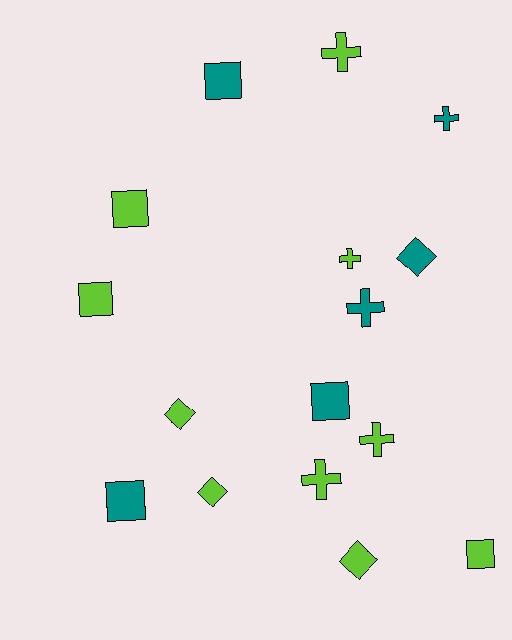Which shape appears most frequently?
Cross, with 6 objects.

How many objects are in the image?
There are 16 objects.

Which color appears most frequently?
Lime, with 10 objects.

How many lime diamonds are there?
There are 3 lime diamonds.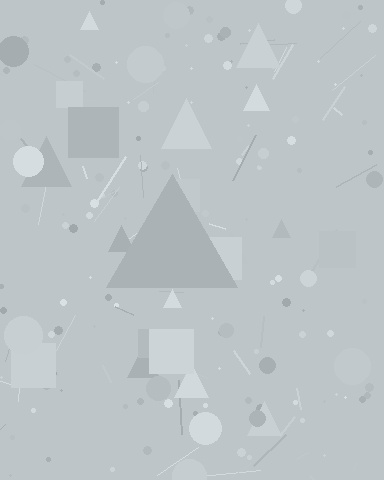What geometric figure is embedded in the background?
A triangle is embedded in the background.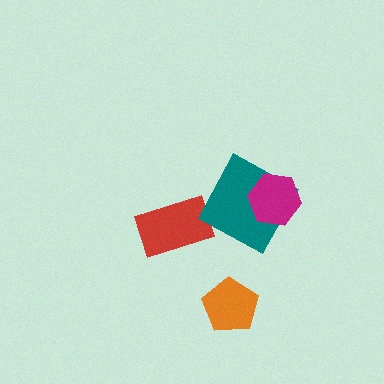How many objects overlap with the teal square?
1 object overlaps with the teal square.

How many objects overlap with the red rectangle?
0 objects overlap with the red rectangle.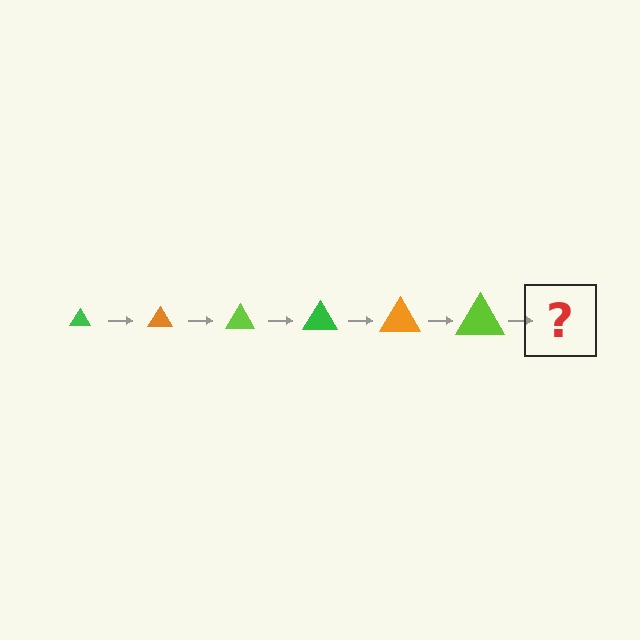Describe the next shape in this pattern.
It should be a green triangle, larger than the previous one.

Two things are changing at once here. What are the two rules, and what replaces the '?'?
The two rules are that the triangle grows larger each step and the color cycles through green, orange, and lime. The '?' should be a green triangle, larger than the previous one.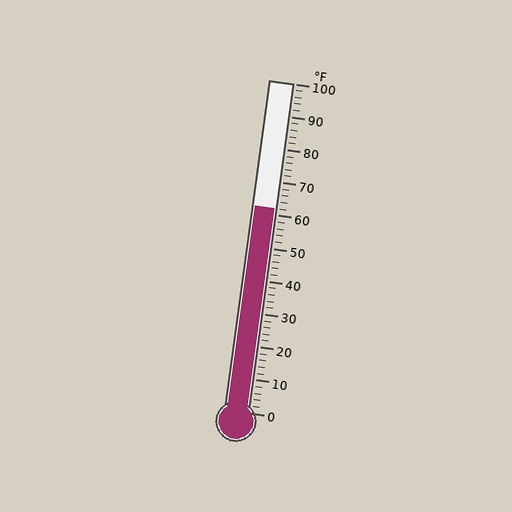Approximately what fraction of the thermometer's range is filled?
The thermometer is filled to approximately 60% of its range.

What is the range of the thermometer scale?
The thermometer scale ranges from 0°F to 100°F.